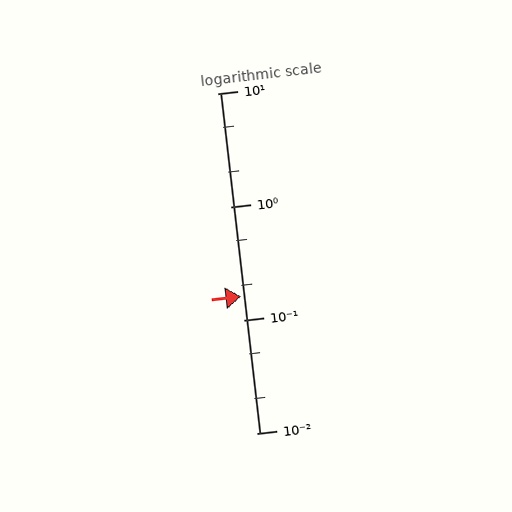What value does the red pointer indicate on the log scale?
The pointer indicates approximately 0.16.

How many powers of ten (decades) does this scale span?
The scale spans 3 decades, from 0.01 to 10.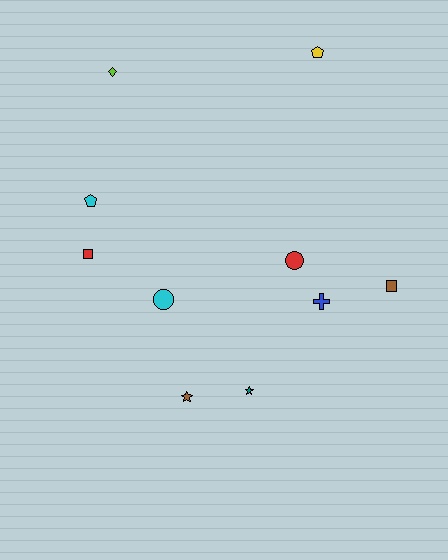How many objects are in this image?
There are 10 objects.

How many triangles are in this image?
There are no triangles.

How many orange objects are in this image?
There are no orange objects.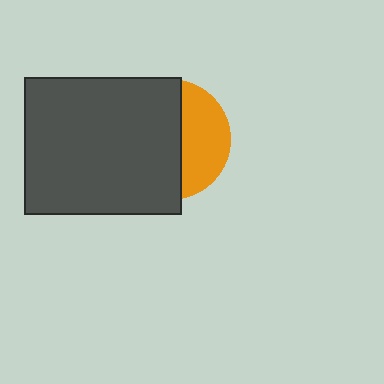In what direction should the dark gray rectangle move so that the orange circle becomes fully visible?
The dark gray rectangle should move left. That is the shortest direction to clear the overlap and leave the orange circle fully visible.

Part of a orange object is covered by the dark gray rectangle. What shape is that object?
It is a circle.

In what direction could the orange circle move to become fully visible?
The orange circle could move right. That would shift it out from behind the dark gray rectangle entirely.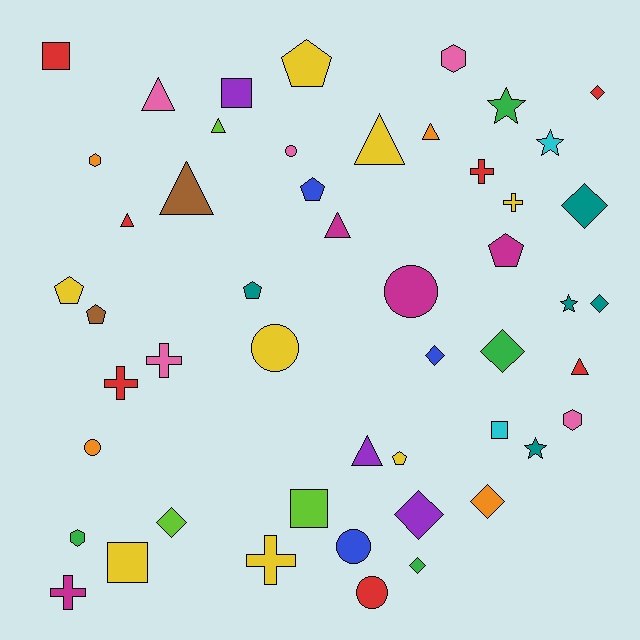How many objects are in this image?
There are 50 objects.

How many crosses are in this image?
There are 6 crosses.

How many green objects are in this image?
There are 4 green objects.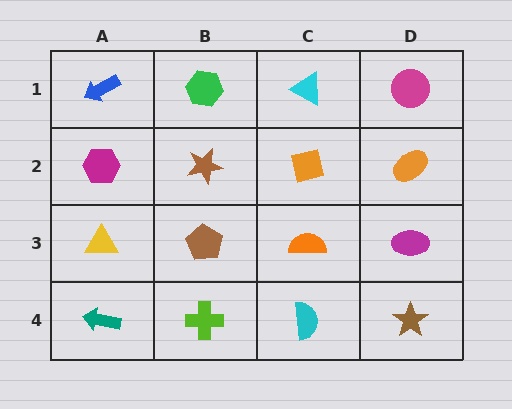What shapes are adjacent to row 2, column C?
A cyan triangle (row 1, column C), an orange semicircle (row 3, column C), a brown star (row 2, column B), an orange ellipse (row 2, column D).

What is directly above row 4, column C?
An orange semicircle.